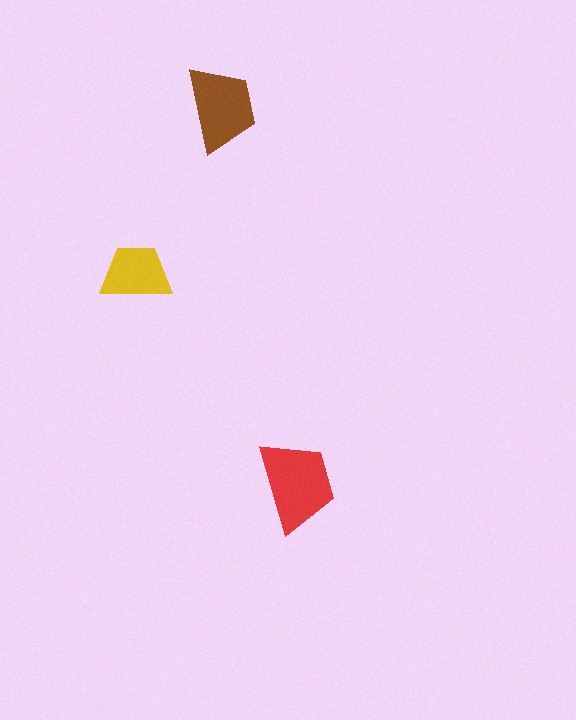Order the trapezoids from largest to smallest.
the red one, the brown one, the yellow one.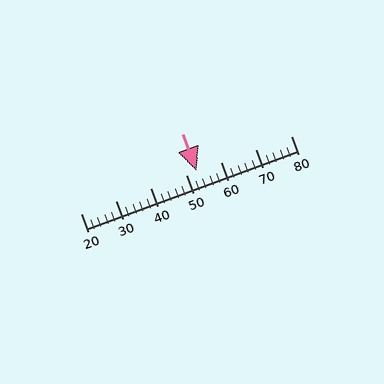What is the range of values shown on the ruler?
The ruler shows values from 20 to 80.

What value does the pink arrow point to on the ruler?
The pink arrow points to approximately 53.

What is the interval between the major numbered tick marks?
The major tick marks are spaced 10 units apart.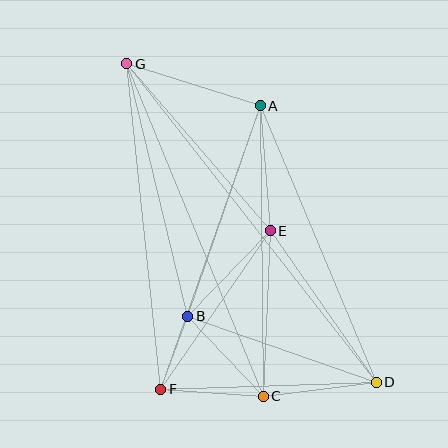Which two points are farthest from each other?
Points D and G are farthest from each other.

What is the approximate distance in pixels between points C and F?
The distance between C and F is approximately 103 pixels.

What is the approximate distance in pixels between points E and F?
The distance between E and F is approximately 192 pixels.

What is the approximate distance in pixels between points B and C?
The distance between B and C is approximately 110 pixels.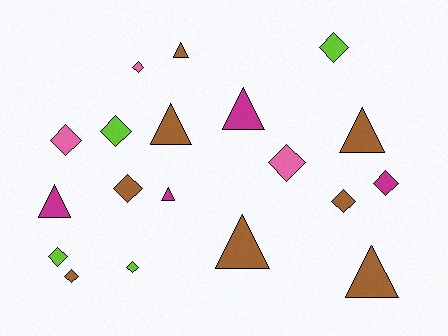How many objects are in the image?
There are 19 objects.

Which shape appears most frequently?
Diamond, with 11 objects.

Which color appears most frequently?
Brown, with 8 objects.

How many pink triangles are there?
There are no pink triangles.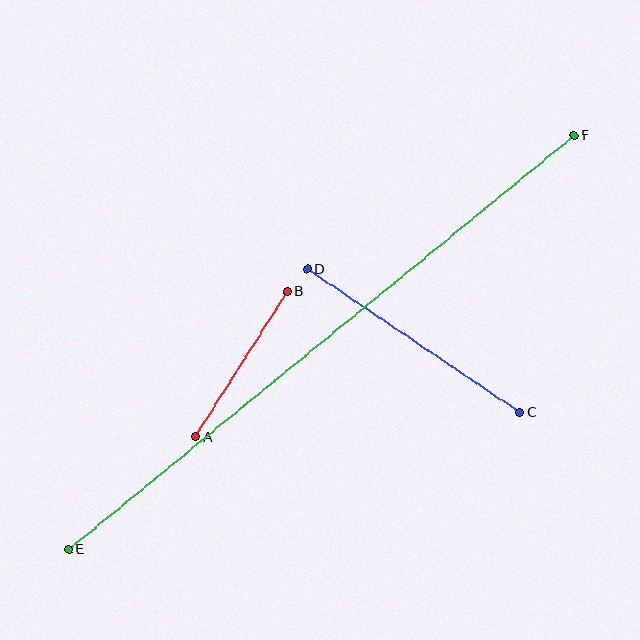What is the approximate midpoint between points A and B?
The midpoint is at approximately (241, 364) pixels.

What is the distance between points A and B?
The distance is approximately 172 pixels.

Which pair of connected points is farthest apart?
Points E and F are farthest apart.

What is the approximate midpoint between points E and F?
The midpoint is at approximately (321, 343) pixels.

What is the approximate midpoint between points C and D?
The midpoint is at approximately (414, 341) pixels.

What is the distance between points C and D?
The distance is approximately 256 pixels.